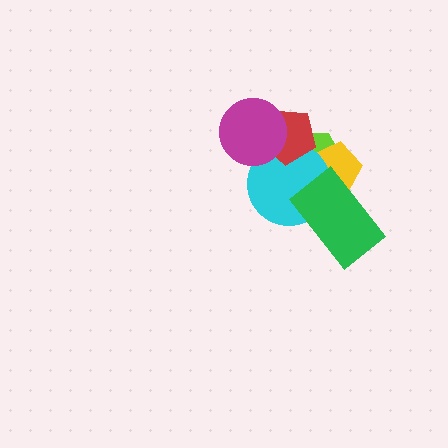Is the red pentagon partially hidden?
Yes, it is partially covered by another shape.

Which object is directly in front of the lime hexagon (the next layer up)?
The yellow pentagon is directly in front of the lime hexagon.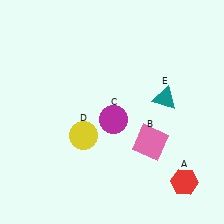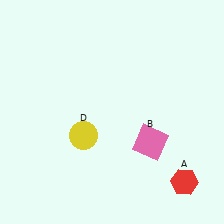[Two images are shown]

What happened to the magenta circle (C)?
The magenta circle (C) was removed in Image 2. It was in the bottom-right area of Image 1.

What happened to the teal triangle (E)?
The teal triangle (E) was removed in Image 2. It was in the top-right area of Image 1.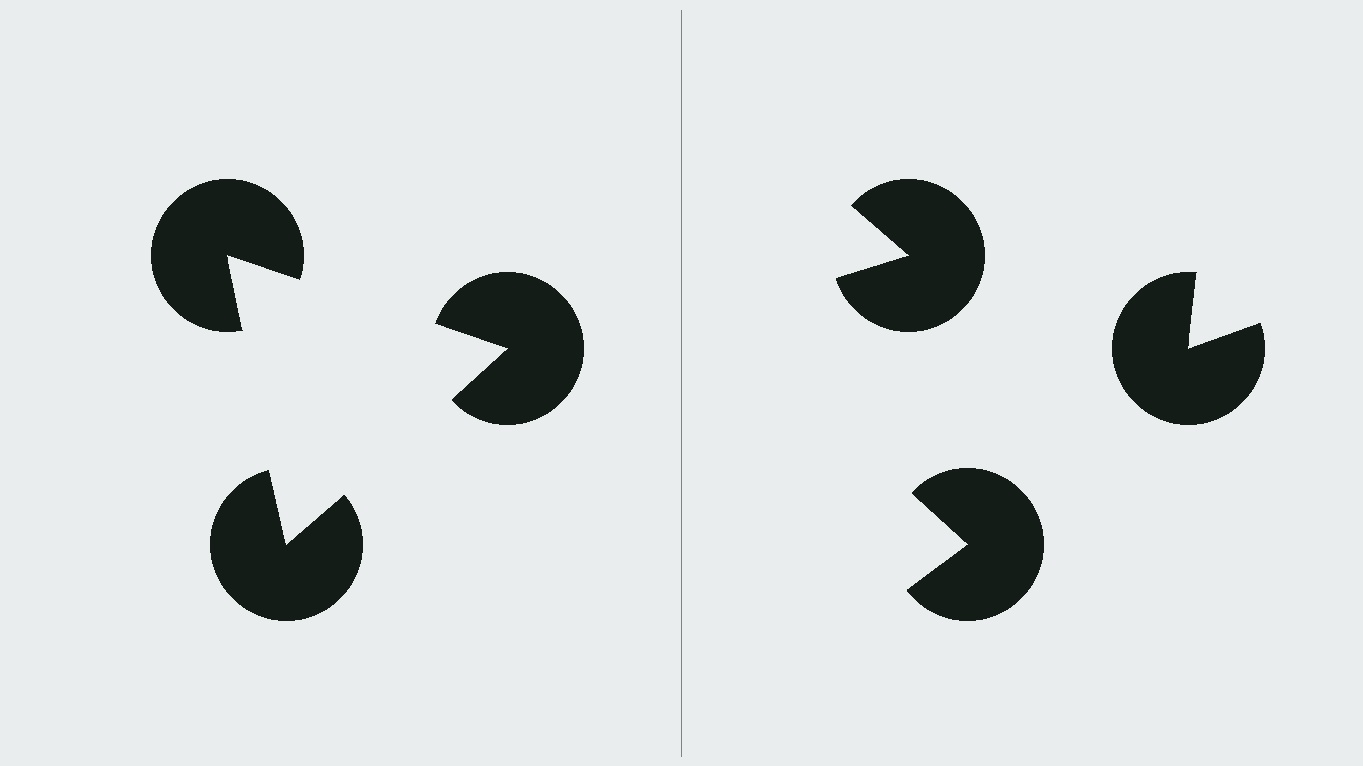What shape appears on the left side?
An illusory triangle.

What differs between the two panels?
The pac-man discs are positioned identically on both sides; only the wedge orientations differ. On the left they align to a triangle; on the right they are misaligned.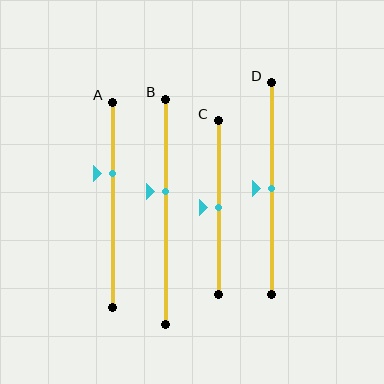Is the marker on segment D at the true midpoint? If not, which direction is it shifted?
Yes, the marker on segment D is at the true midpoint.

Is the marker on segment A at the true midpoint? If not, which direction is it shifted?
No, the marker on segment A is shifted upward by about 15% of the segment length.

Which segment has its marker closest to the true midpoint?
Segment C has its marker closest to the true midpoint.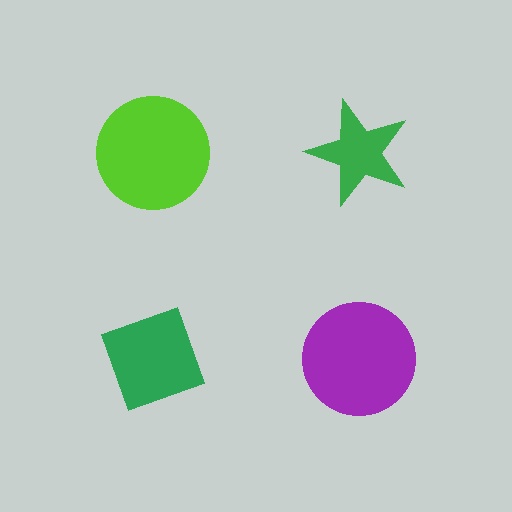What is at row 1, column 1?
A lime circle.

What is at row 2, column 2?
A purple circle.